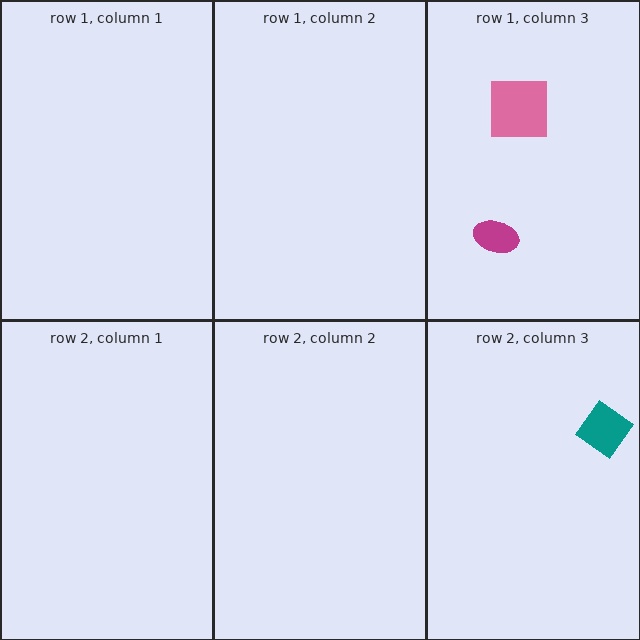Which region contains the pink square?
The row 1, column 3 region.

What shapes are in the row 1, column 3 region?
The magenta ellipse, the pink square.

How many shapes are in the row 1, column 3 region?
2.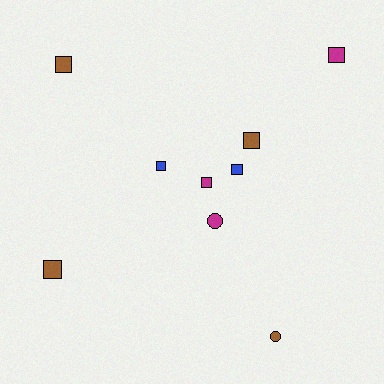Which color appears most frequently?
Brown, with 4 objects.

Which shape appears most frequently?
Square, with 7 objects.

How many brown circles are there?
There is 1 brown circle.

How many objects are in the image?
There are 9 objects.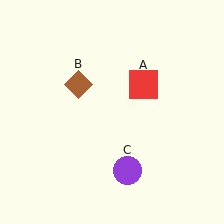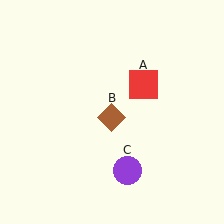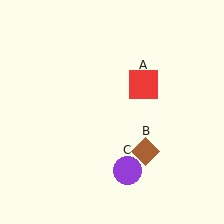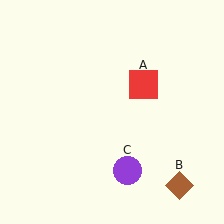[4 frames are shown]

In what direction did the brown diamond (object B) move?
The brown diamond (object B) moved down and to the right.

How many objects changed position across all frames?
1 object changed position: brown diamond (object B).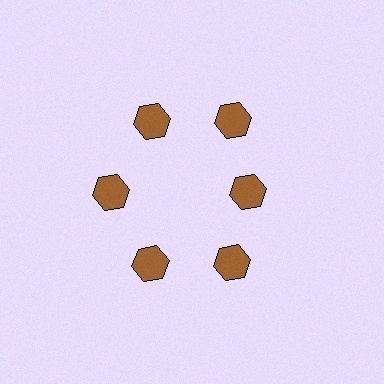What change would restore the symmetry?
The symmetry would be restored by moving it outward, back onto the ring so that all 6 hexagons sit at equal angles and equal distance from the center.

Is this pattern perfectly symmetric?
No. The 6 brown hexagons are arranged in a ring, but one element near the 3 o'clock position is pulled inward toward the center, breaking the 6-fold rotational symmetry.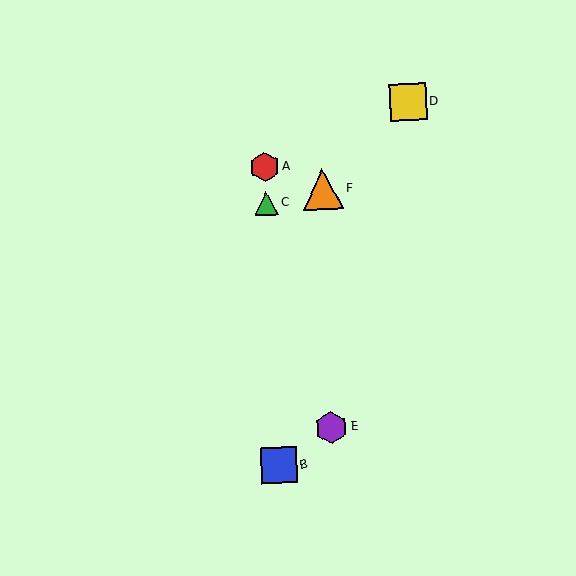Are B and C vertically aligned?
Yes, both are at x≈279.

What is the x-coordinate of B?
Object B is at x≈279.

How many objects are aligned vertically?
3 objects (A, B, C) are aligned vertically.